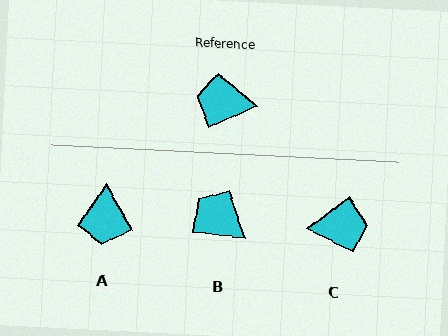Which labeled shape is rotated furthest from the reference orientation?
C, about 167 degrees away.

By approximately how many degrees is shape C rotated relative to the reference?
Approximately 167 degrees clockwise.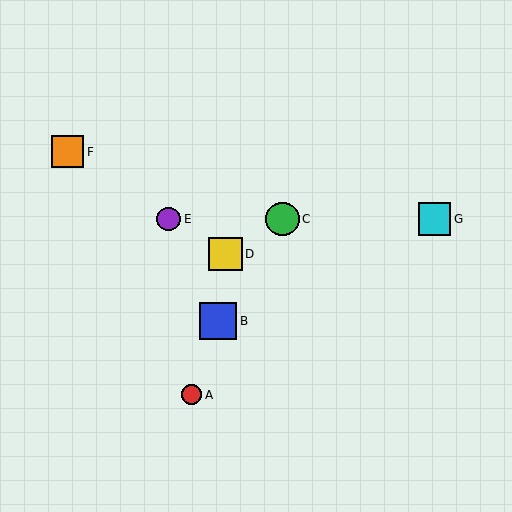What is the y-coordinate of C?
Object C is at y≈219.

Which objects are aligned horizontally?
Objects C, E, G are aligned horizontally.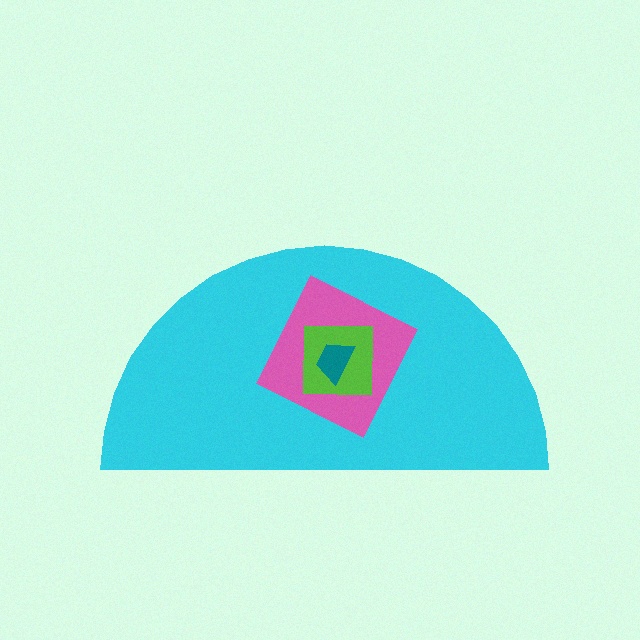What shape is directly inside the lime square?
The teal trapezoid.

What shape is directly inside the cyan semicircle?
The pink diamond.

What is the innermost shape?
The teal trapezoid.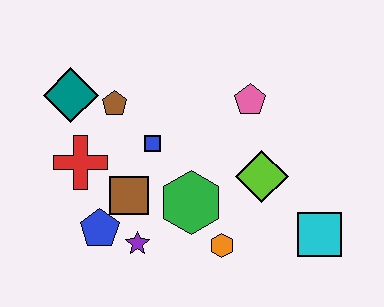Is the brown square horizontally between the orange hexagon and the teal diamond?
Yes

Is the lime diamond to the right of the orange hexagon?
Yes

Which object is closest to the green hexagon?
The orange hexagon is closest to the green hexagon.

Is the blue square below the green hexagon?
No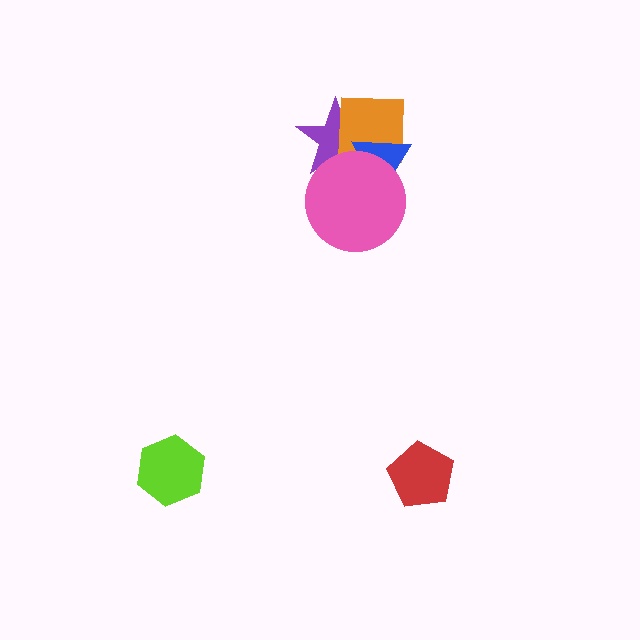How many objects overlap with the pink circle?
2 objects overlap with the pink circle.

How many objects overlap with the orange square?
2 objects overlap with the orange square.